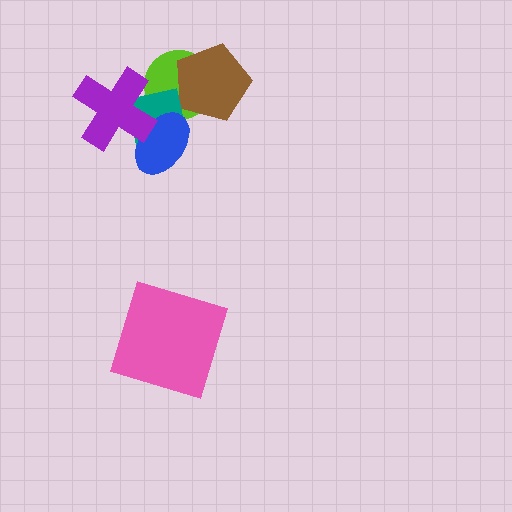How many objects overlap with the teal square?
4 objects overlap with the teal square.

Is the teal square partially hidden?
Yes, it is partially covered by another shape.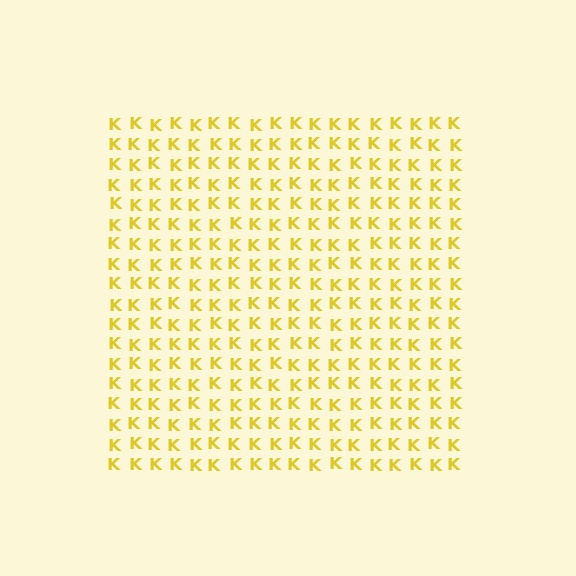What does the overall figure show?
The overall figure shows a square.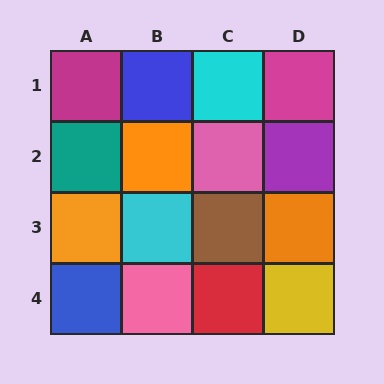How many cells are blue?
2 cells are blue.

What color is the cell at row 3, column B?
Cyan.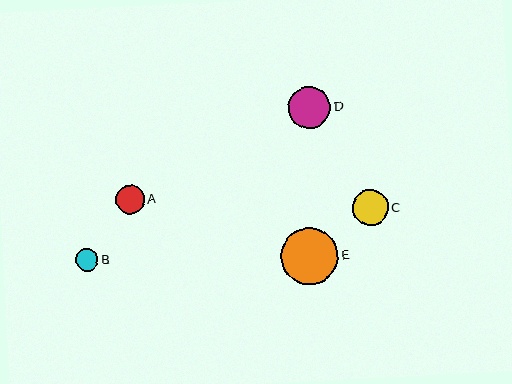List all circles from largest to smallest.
From largest to smallest: E, D, C, A, B.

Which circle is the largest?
Circle E is the largest with a size of approximately 57 pixels.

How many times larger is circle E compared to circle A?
Circle E is approximately 2.0 times the size of circle A.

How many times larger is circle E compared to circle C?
Circle E is approximately 1.6 times the size of circle C.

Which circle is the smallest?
Circle B is the smallest with a size of approximately 23 pixels.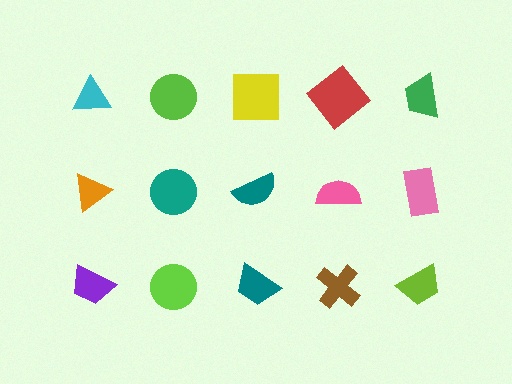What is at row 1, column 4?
A red diamond.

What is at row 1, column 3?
A yellow square.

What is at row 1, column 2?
A lime circle.